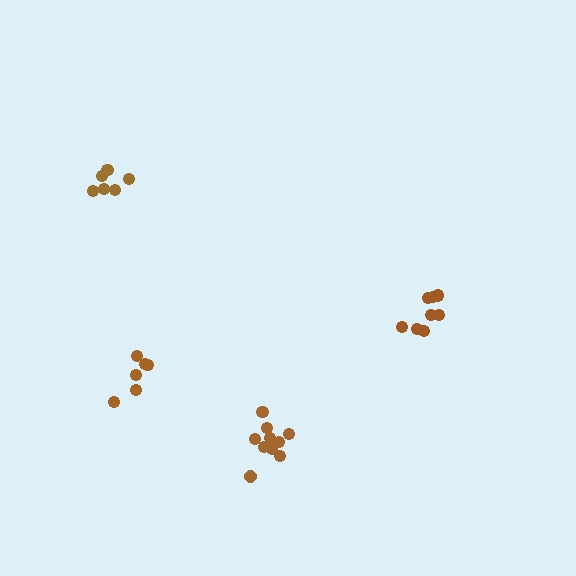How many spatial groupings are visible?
There are 4 spatial groupings.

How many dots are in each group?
Group 1: 8 dots, Group 2: 10 dots, Group 3: 6 dots, Group 4: 6 dots (30 total).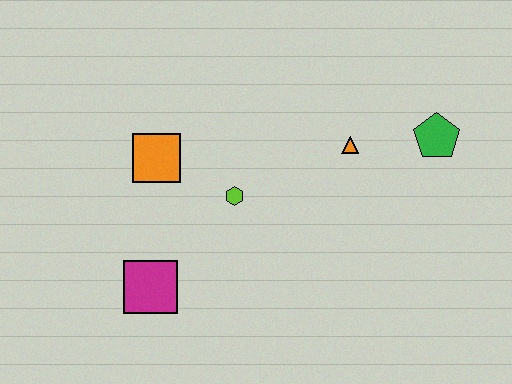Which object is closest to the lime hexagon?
The orange square is closest to the lime hexagon.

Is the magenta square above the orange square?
No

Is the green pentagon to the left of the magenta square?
No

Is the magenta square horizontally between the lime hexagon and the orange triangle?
No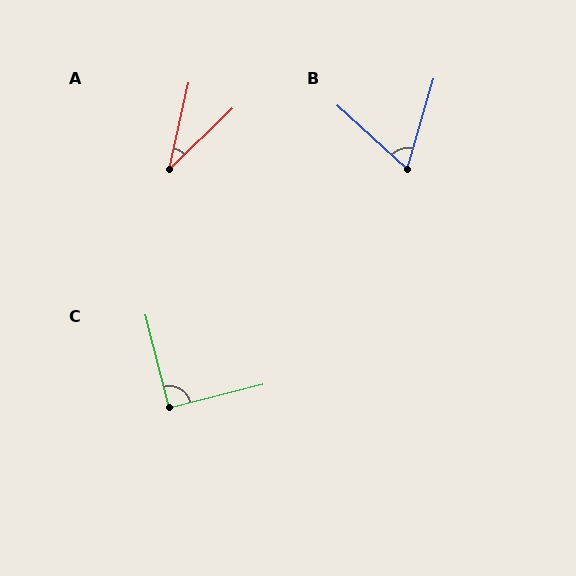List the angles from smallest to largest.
A (33°), B (64°), C (90°).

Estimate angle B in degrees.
Approximately 64 degrees.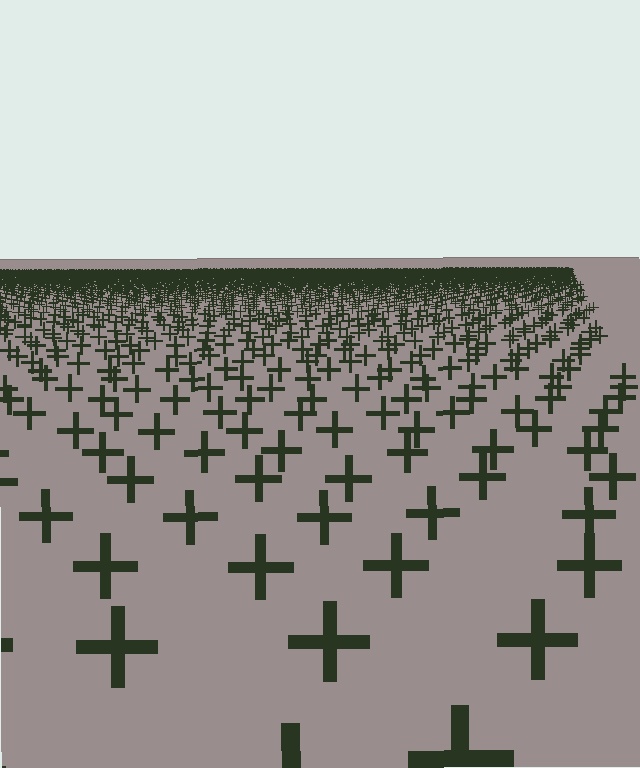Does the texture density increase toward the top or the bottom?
Density increases toward the top.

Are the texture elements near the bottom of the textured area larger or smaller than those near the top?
Larger. Near the bottom, elements are closer to the viewer and appear at a bigger on-screen size.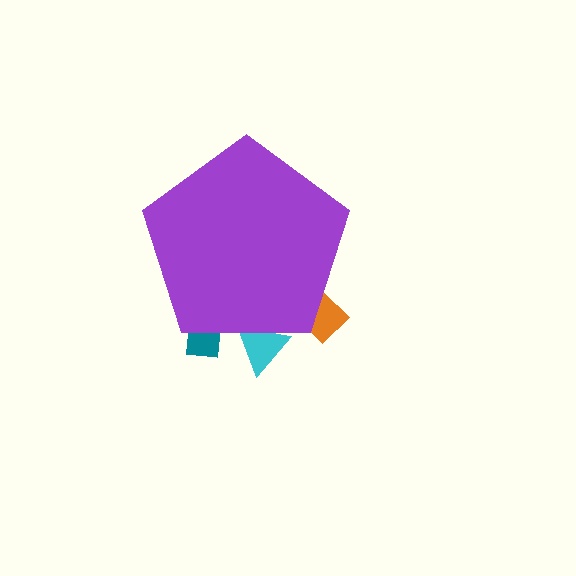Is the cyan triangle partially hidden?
Yes, the cyan triangle is partially hidden behind the purple pentagon.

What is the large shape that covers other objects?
A purple pentagon.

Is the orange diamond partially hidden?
Yes, the orange diamond is partially hidden behind the purple pentagon.